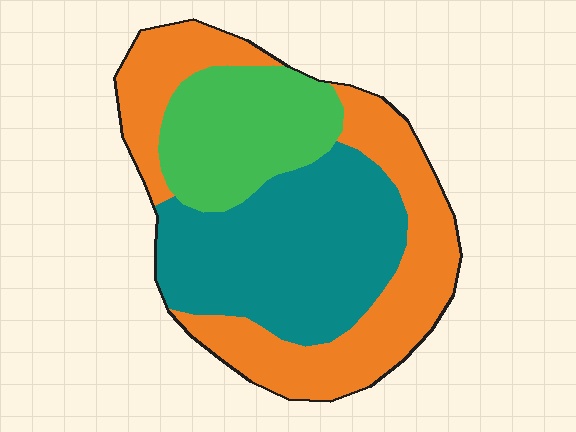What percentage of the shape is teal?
Teal takes up about three eighths (3/8) of the shape.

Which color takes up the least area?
Green, at roughly 20%.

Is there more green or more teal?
Teal.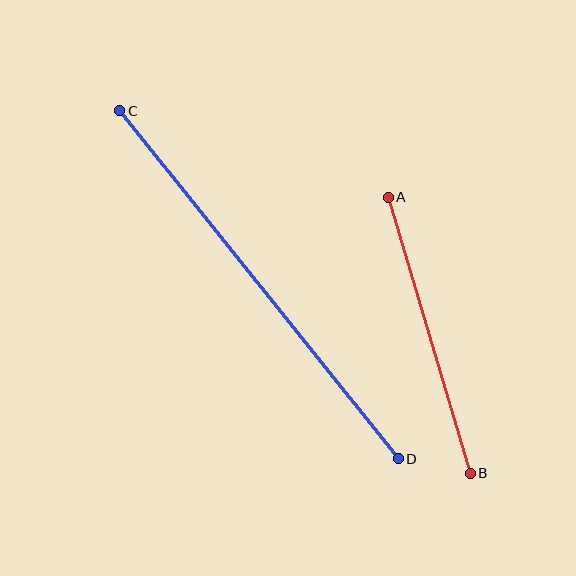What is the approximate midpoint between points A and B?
The midpoint is at approximately (429, 335) pixels.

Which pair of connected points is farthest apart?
Points C and D are farthest apart.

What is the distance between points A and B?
The distance is approximately 288 pixels.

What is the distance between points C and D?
The distance is approximately 445 pixels.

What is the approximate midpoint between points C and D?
The midpoint is at approximately (259, 285) pixels.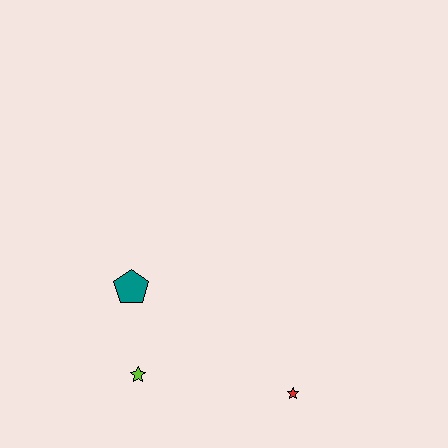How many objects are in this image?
There are 3 objects.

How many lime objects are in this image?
There is 1 lime object.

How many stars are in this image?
There are 2 stars.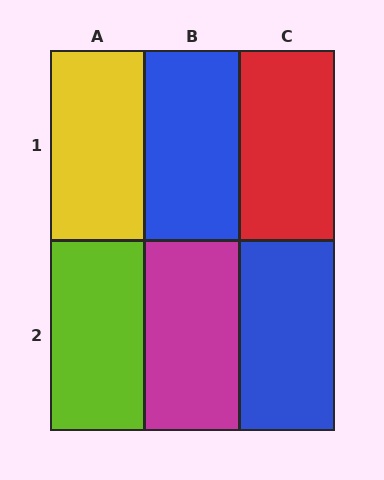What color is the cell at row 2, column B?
Magenta.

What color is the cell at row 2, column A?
Lime.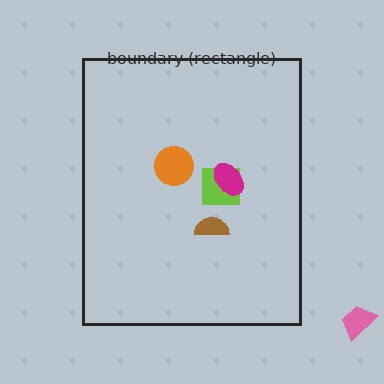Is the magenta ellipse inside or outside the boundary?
Inside.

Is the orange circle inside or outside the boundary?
Inside.